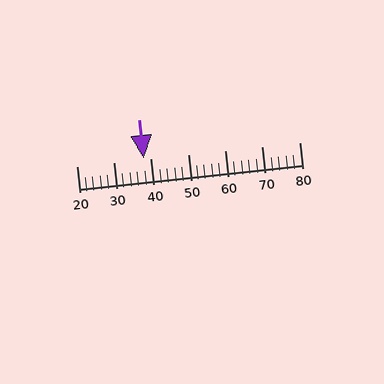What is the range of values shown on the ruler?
The ruler shows values from 20 to 80.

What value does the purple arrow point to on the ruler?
The purple arrow points to approximately 38.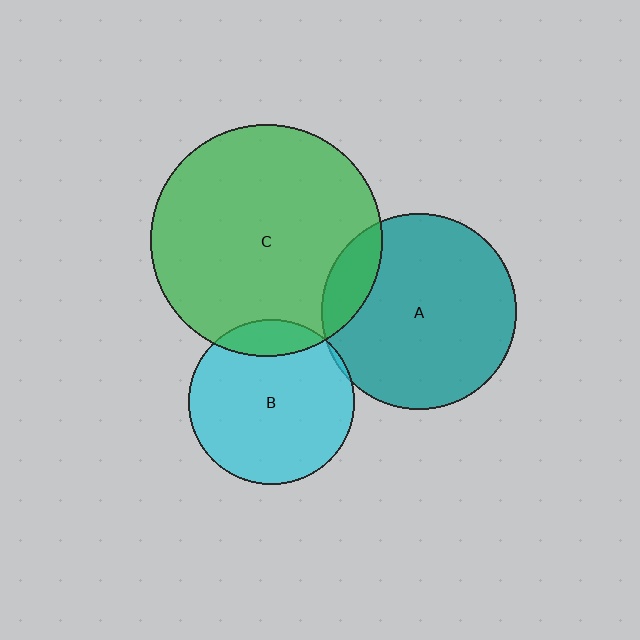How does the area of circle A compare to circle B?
Approximately 1.4 times.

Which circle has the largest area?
Circle C (green).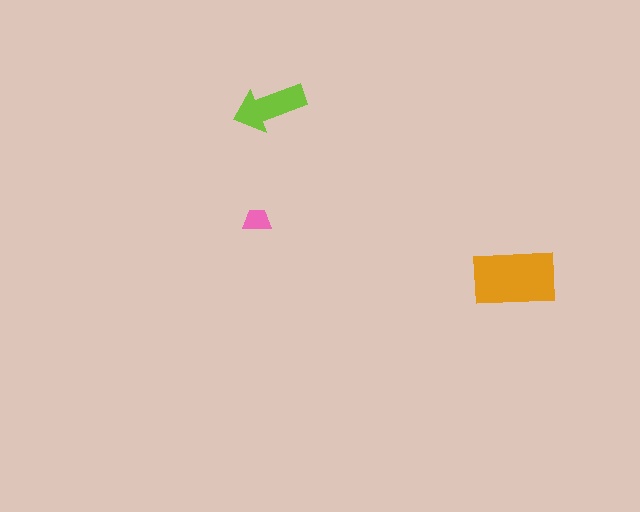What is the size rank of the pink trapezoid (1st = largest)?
3rd.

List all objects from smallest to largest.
The pink trapezoid, the lime arrow, the orange rectangle.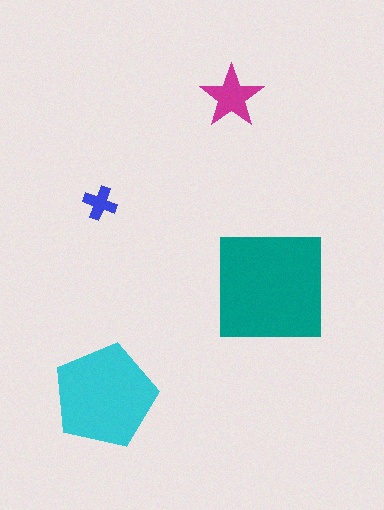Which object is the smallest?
The blue cross.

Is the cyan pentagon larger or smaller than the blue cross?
Larger.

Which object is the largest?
The teal square.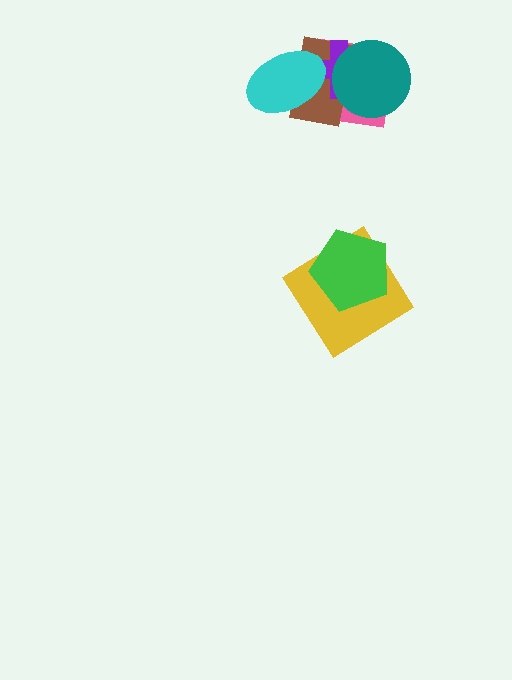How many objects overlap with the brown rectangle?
4 objects overlap with the brown rectangle.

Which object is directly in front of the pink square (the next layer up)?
The brown rectangle is directly in front of the pink square.